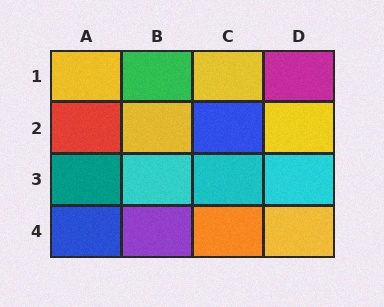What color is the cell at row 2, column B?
Yellow.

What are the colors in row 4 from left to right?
Blue, purple, orange, yellow.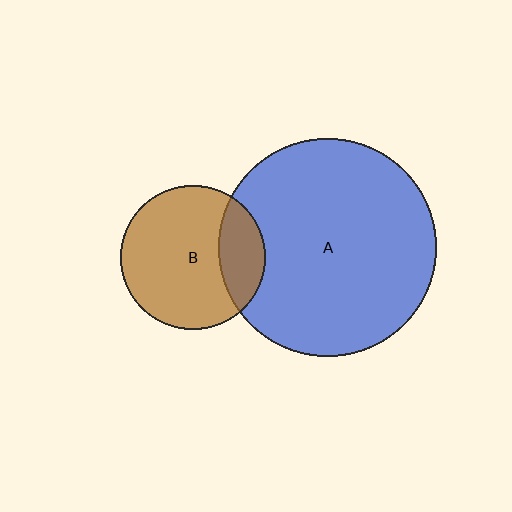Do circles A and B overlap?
Yes.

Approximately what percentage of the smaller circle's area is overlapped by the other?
Approximately 25%.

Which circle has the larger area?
Circle A (blue).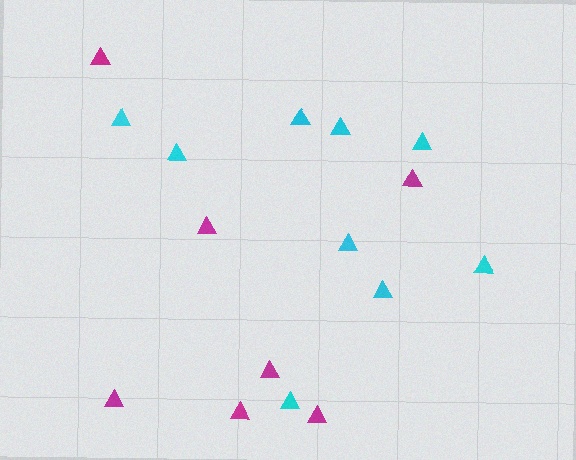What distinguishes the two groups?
There are 2 groups: one group of cyan triangles (9) and one group of magenta triangles (7).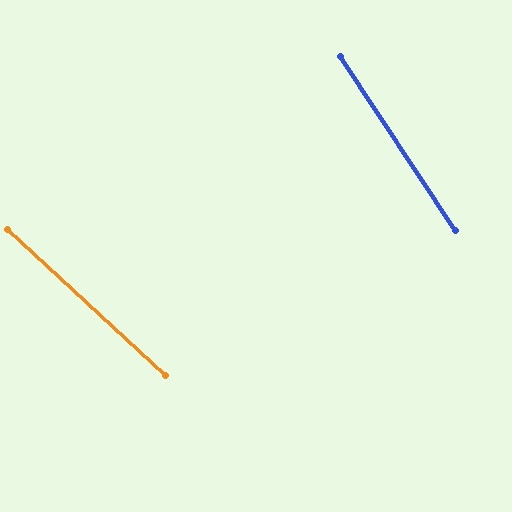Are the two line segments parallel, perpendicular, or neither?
Neither parallel nor perpendicular — they differ by about 14°.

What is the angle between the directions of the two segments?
Approximately 14 degrees.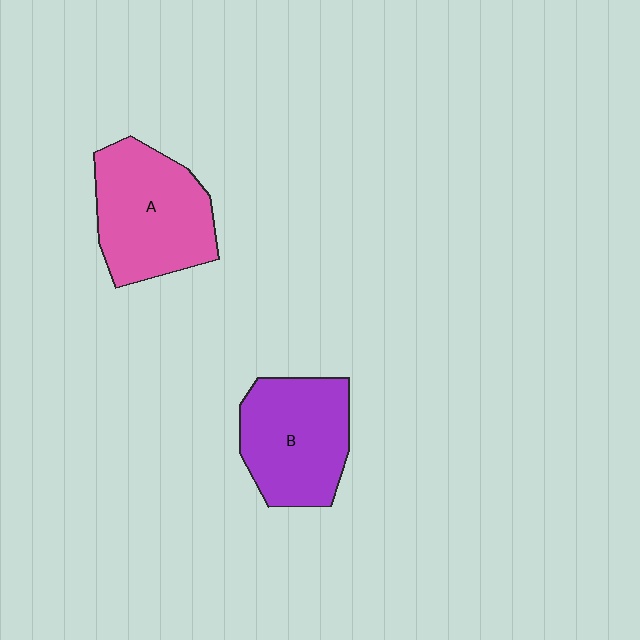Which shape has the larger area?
Shape A (pink).